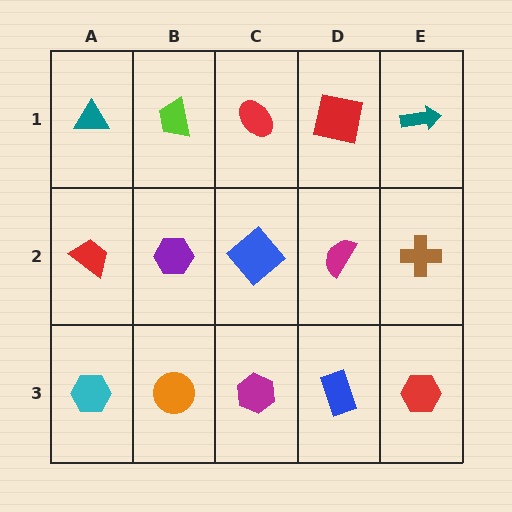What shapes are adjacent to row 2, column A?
A teal triangle (row 1, column A), a cyan hexagon (row 3, column A), a purple hexagon (row 2, column B).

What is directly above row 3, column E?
A brown cross.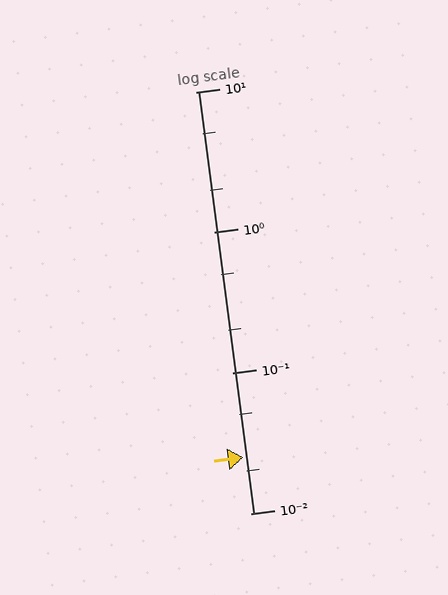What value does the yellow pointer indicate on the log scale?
The pointer indicates approximately 0.025.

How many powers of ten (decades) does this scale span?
The scale spans 3 decades, from 0.01 to 10.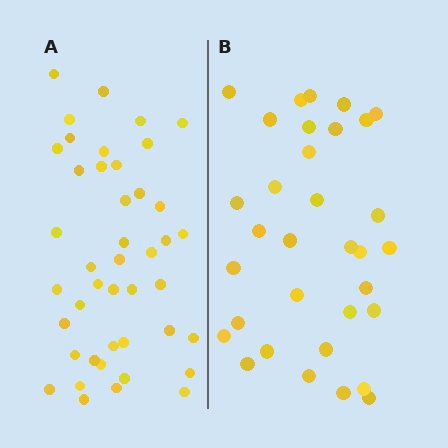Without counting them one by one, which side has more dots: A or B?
Region A (the left region) has more dots.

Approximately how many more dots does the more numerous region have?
Region A has roughly 10 or so more dots than region B.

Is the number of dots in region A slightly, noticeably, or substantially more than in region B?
Region A has noticeably more, but not dramatically so. The ratio is roughly 1.3 to 1.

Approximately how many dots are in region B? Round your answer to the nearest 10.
About 30 dots. (The exact count is 33, which rounds to 30.)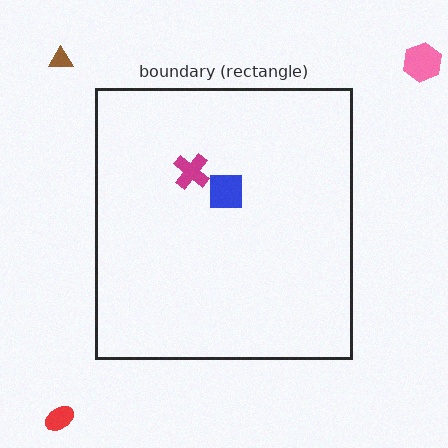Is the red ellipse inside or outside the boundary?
Outside.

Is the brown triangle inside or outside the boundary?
Outside.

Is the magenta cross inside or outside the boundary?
Inside.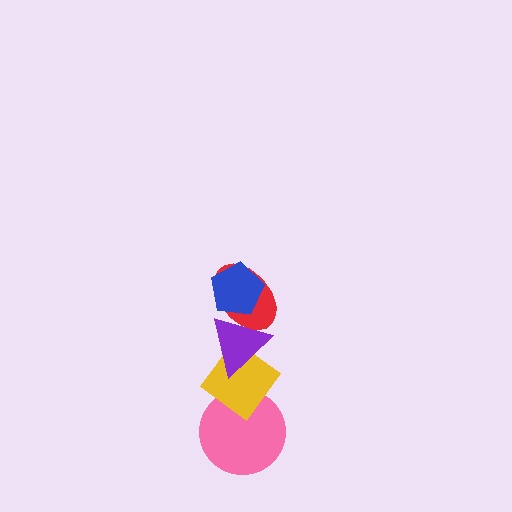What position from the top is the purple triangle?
The purple triangle is 3rd from the top.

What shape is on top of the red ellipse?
The blue pentagon is on top of the red ellipse.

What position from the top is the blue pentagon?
The blue pentagon is 1st from the top.